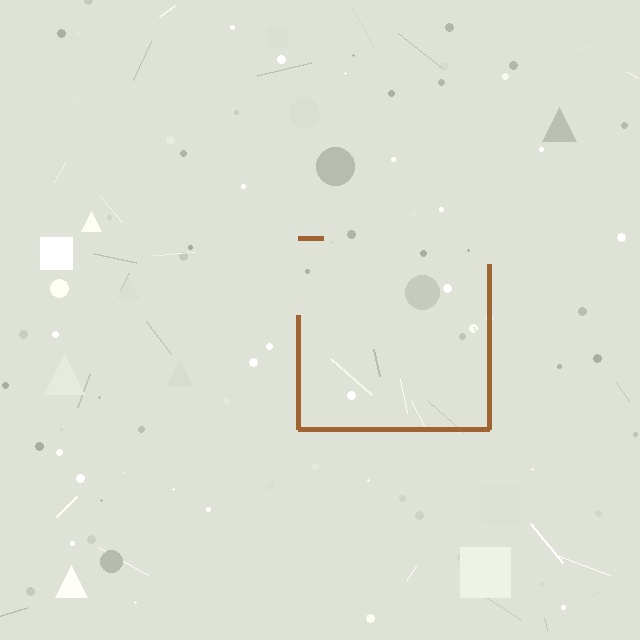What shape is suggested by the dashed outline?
The dashed outline suggests a square.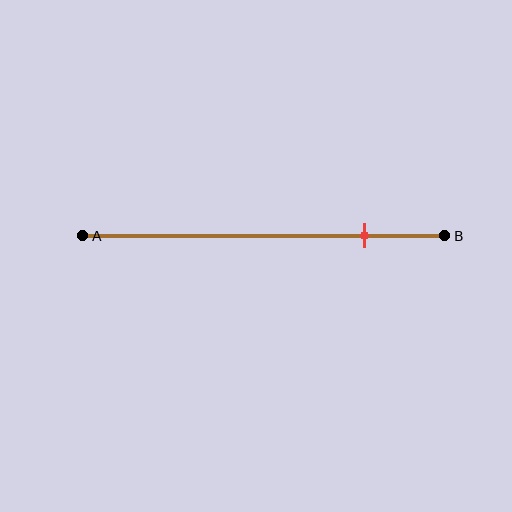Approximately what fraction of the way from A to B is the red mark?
The red mark is approximately 80% of the way from A to B.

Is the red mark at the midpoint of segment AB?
No, the mark is at about 80% from A, not at the 50% midpoint.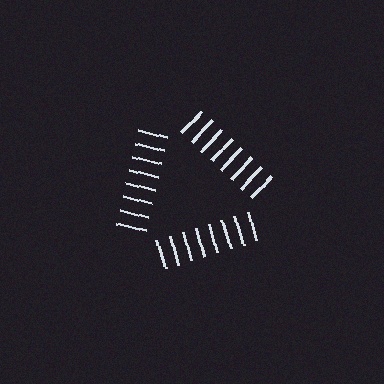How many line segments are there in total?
24 — 8 along each of the 3 edges.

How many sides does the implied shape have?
3 sides — the line-ends trace a triangle.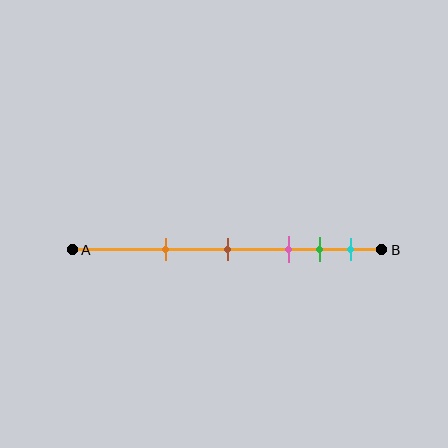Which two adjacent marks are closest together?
The green and cyan marks are the closest adjacent pair.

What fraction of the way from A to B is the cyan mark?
The cyan mark is approximately 90% (0.9) of the way from A to B.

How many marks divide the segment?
There are 5 marks dividing the segment.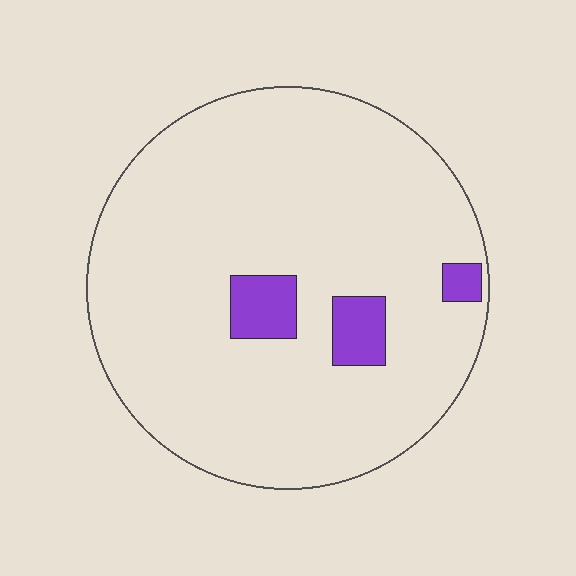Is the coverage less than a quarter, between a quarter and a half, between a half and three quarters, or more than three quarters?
Less than a quarter.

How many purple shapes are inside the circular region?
3.